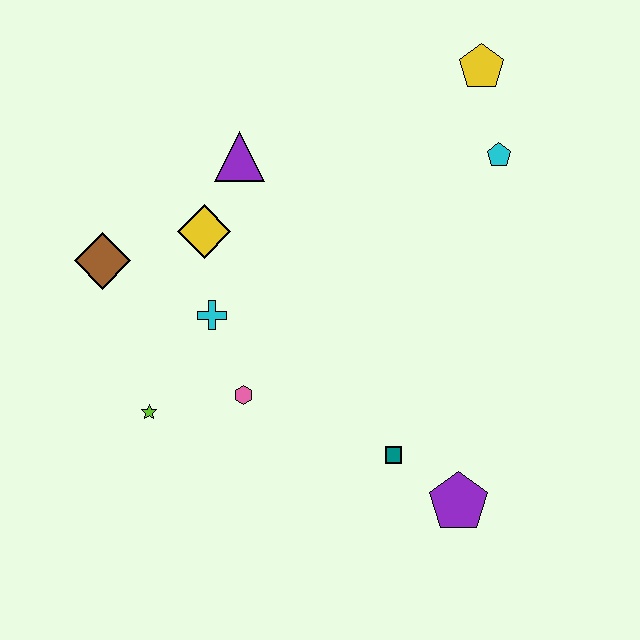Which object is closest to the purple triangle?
The yellow diamond is closest to the purple triangle.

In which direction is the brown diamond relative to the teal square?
The brown diamond is to the left of the teal square.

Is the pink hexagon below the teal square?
No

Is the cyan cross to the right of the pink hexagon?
No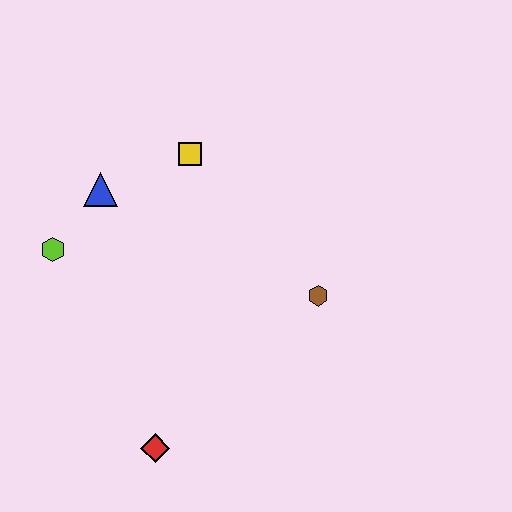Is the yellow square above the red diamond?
Yes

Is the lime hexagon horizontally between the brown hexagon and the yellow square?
No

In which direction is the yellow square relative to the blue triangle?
The yellow square is to the right of the blue triangle.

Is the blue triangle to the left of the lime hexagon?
No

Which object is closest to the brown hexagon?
The yellow square is closest to the brown hexagon.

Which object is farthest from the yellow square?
The red diamond is farthest from the yellow square.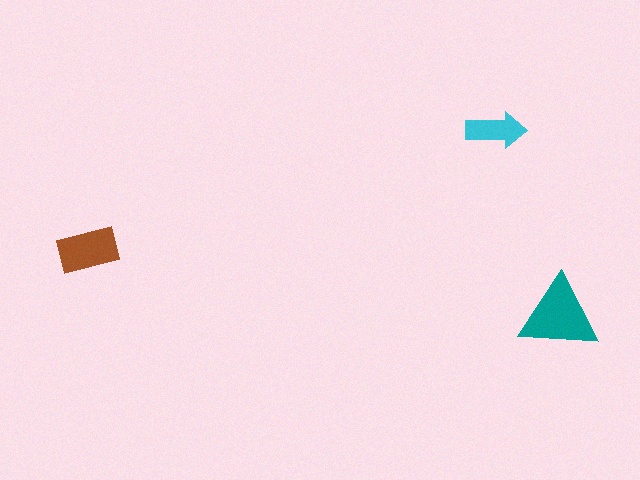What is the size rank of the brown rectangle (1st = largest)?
2nd.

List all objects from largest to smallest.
The teal triangle, the brown rectangle, the cyan arrow.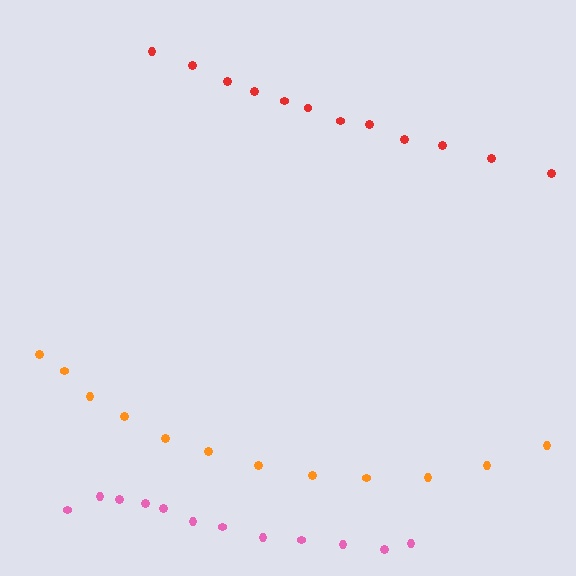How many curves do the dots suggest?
There are 3 distinct paths.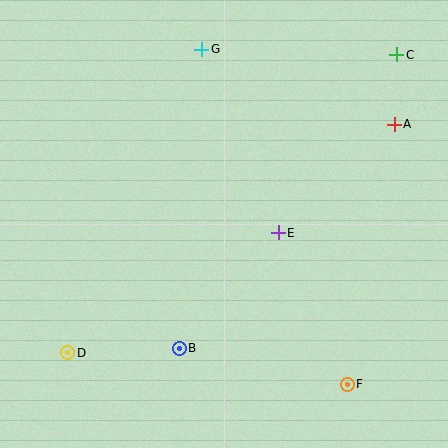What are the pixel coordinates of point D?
Point D is at (68, 353).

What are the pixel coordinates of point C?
Point C is at (397, 55).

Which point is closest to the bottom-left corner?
Point D is closest to the bottom-left corner.